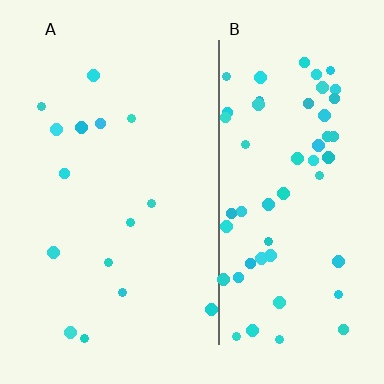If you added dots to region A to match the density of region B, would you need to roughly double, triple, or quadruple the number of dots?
Approximately quadruple.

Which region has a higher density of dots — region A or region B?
B (the right).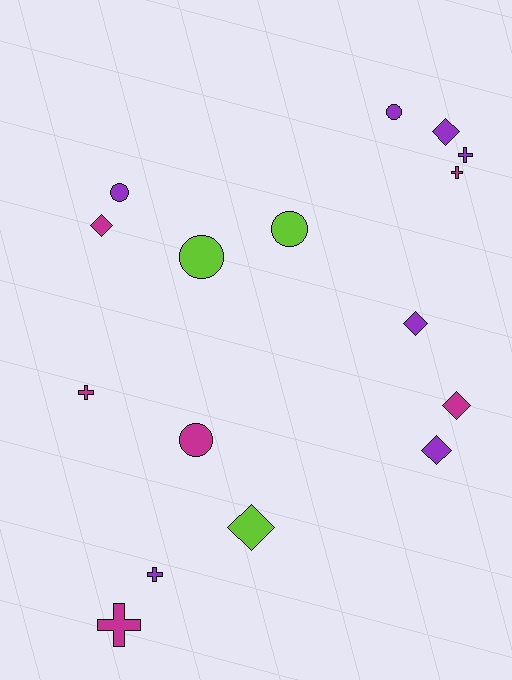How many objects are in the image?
There are 16 objects.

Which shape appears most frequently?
Diamond, with 6 objects.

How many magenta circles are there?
There is 1 magenta circle.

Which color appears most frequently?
Purple, with 7 objects.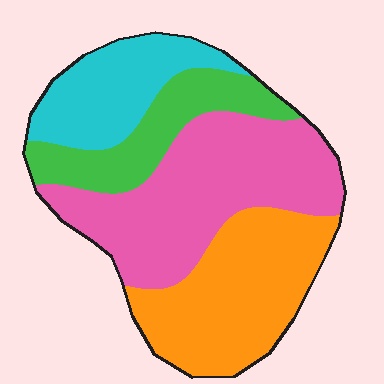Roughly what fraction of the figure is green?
Green covers roughly 15% of the figure.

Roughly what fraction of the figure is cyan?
Cyan covers roughly 20% of the figure.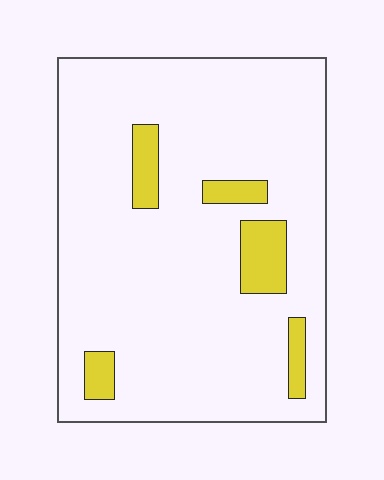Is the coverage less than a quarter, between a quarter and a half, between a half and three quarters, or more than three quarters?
Less than a quarter.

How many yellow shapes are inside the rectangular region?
5.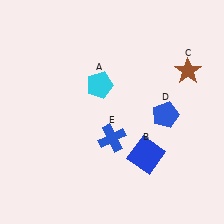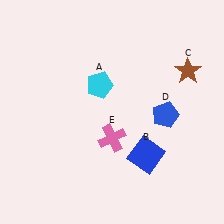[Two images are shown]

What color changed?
The cross (E) changed from blue in Image 1 to pink in Image 2.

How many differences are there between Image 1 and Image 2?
There is 1 difference between the two images.